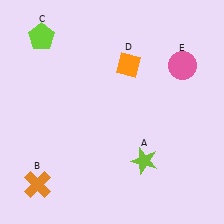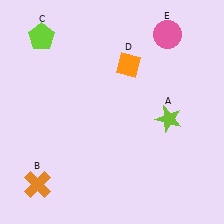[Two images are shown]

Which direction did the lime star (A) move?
The lime star (A) moved up.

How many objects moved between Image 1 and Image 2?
2 objects moved between the two images.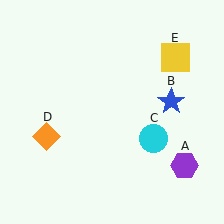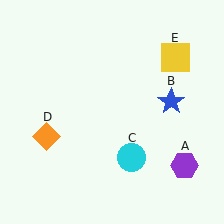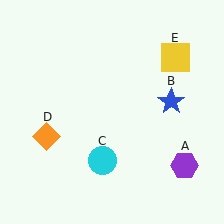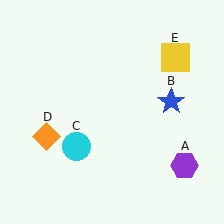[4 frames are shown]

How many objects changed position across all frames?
1 object changed position: cyan circle (object C).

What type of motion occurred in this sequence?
The cyan circle (object C) rotated clockwise around the center of the scene.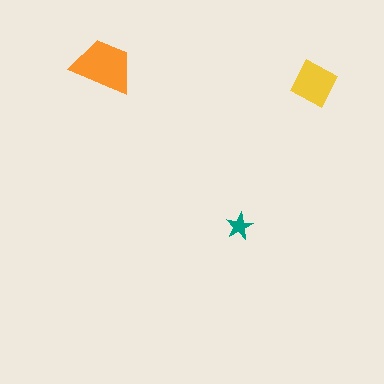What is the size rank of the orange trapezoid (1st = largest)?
1st.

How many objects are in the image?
There are 3 objects in the image.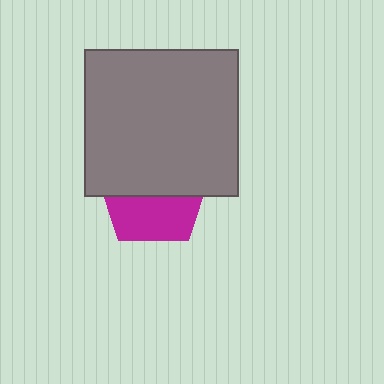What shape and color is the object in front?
The object in front is a gray rectangle.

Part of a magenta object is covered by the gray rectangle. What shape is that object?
It is a pentagon.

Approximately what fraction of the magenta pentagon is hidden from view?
Roughly 57% of the magenta pentagon is hidden behind the gray rectangle.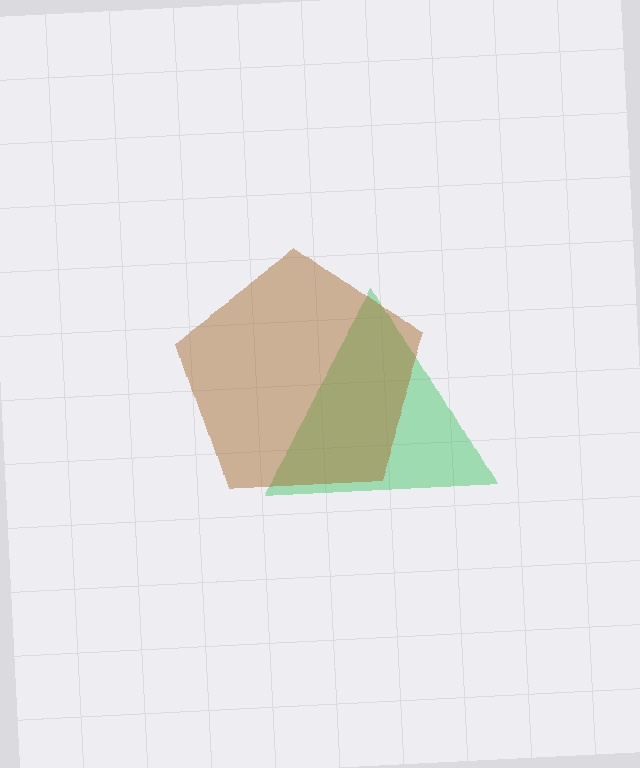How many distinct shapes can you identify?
There are 2 distinct shapes: a green triangle, a brown pentagon.